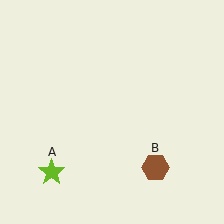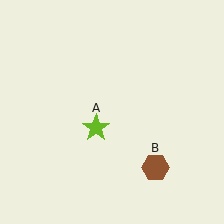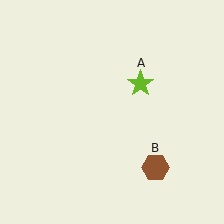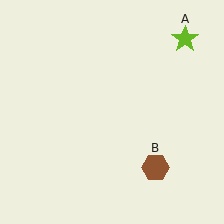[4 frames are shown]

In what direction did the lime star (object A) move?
The lime star (object A) moved up and to the right.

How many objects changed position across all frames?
1 object changed position: lime star (object A).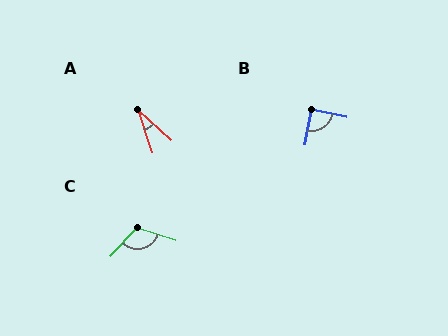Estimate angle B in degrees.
Approximately 87 degrees.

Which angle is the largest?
C, at approximately 115 degrees.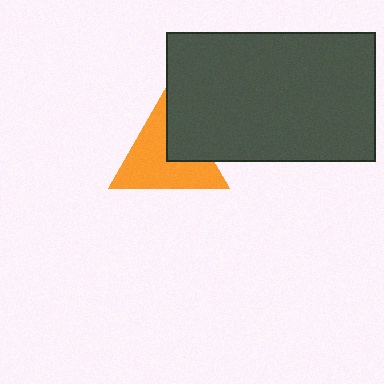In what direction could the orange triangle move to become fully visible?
The orange triangle could move toward the lower-left. That would shift it out from behind the dark gray rectangle entirely.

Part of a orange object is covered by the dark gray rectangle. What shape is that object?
It is a triangle.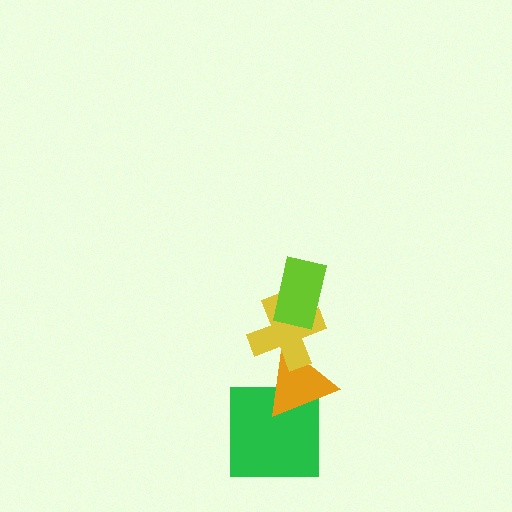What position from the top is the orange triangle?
The orange triangle is 3rd from the top.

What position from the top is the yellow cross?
The yellow cross is 2nd from the top.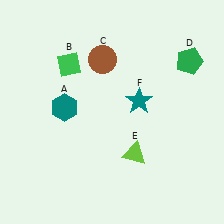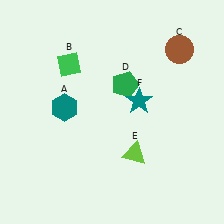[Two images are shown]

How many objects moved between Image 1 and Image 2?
2 objects moved between the two images.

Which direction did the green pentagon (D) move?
The green pentagon (D) moved left.